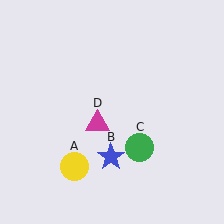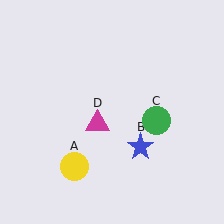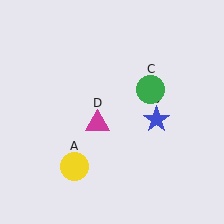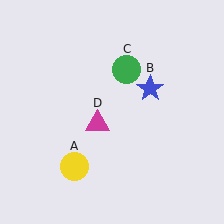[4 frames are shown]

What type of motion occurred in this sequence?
The blue star (object B), green circle (object C) rotated counterclockwise around the center of the scene.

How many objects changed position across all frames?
2 objects changed position: blue star (object B), green circle (object C).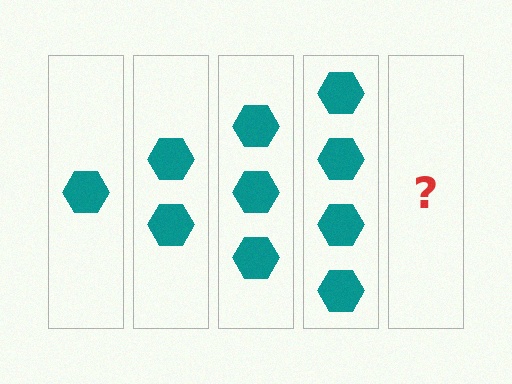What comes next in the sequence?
The next element should be 5 hexagons.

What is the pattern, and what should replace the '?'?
The pattern is that each step adds one more hexagon. The '?' should be 5 hexagons.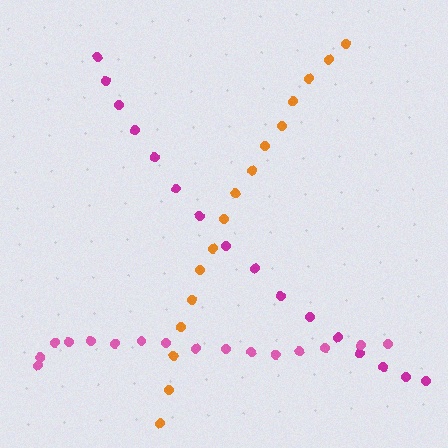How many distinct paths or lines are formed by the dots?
There are 3 distinct paths.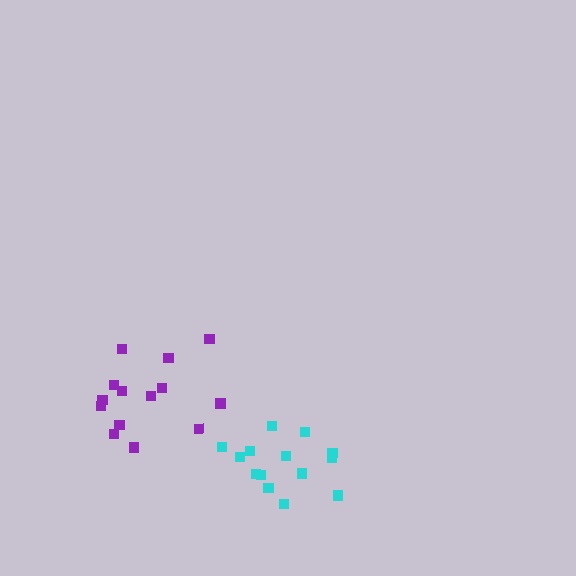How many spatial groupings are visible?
There are 2 spatial groupings.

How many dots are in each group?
Group 1: 14 dots, Group 2: 14 dots (28 total).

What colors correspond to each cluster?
The clusters are colored: purple, cyan.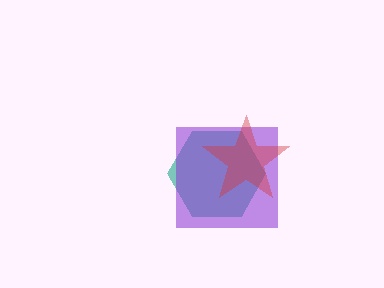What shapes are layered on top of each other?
The layered shapes are: a teal hexagon, a purple square, a red star.